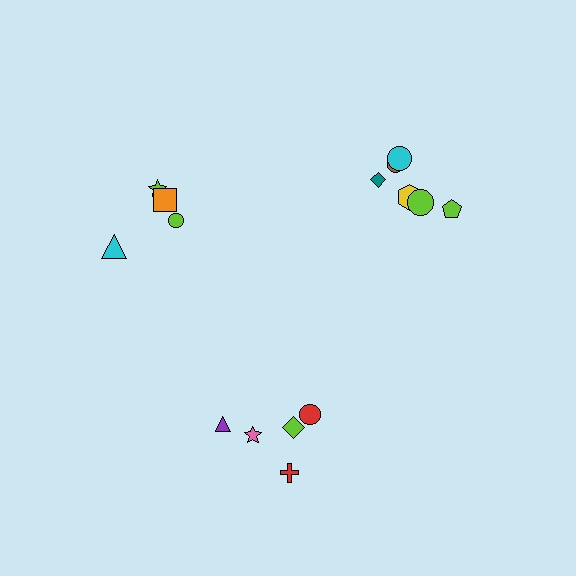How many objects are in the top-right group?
There are 6 objects.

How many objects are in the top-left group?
There are 4 objects.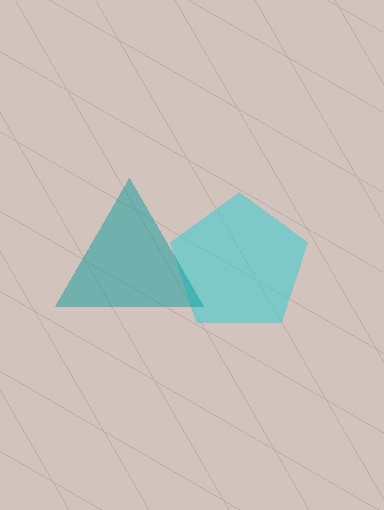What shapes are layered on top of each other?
The layered shapes are: a cyan pentagon, a teal triangle.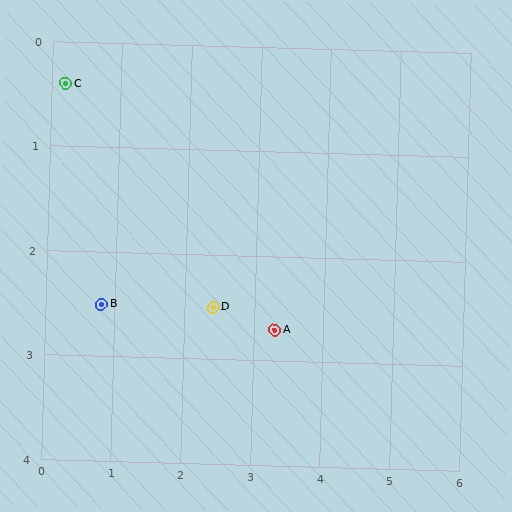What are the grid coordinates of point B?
Point B is at approximately (0.8, 2.5).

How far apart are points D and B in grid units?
Points D and B are about 1.6 grid units apart.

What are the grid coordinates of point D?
Point D is at approximately (2.4, 2.5).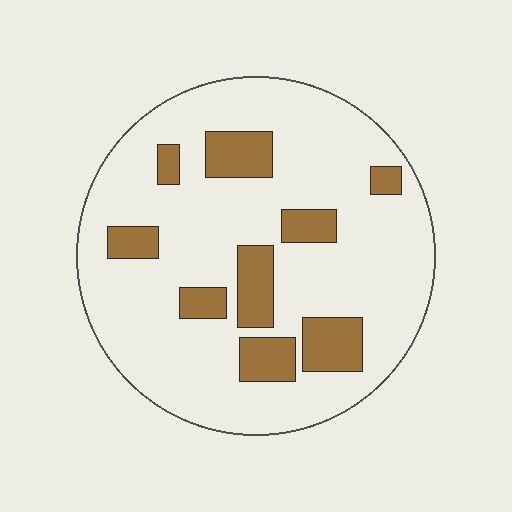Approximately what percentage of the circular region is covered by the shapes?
Approximately 20%.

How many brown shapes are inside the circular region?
9.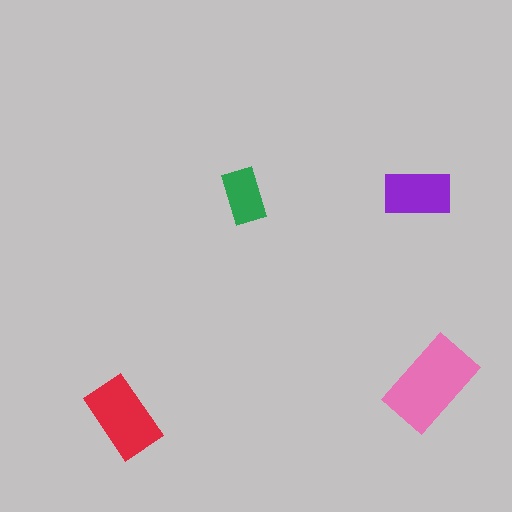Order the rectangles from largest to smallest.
the pink one, the red one, the purple one, the green one.